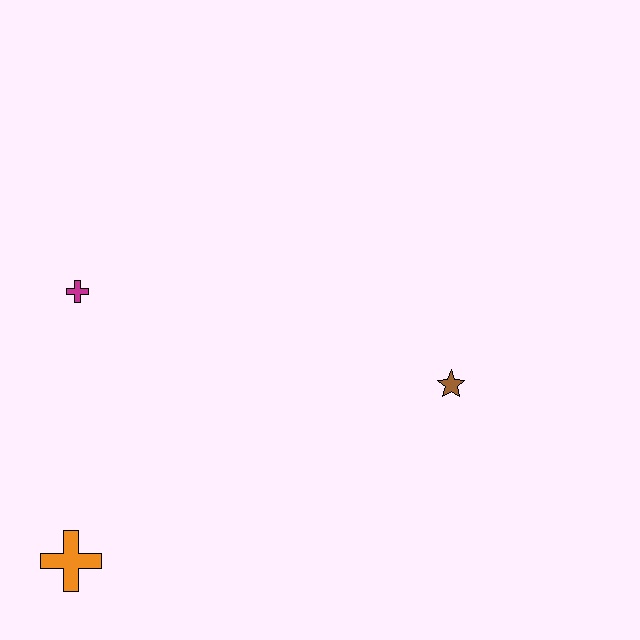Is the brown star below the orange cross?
No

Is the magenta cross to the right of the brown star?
No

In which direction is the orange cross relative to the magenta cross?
The orange cross is below the magenta cross.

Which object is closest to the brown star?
The magenta cross is closest to the brown star.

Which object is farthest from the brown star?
The orange cross is farthest from the brown star.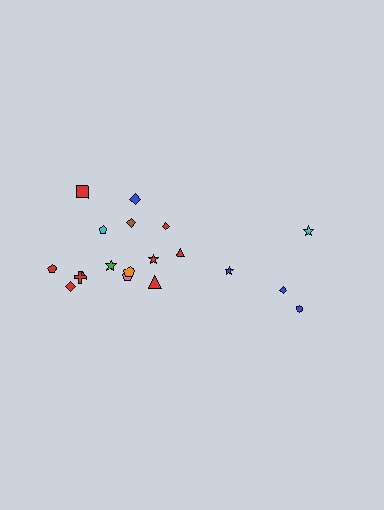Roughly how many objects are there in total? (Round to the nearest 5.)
Roughly 20 objects in total.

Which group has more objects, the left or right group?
The left group.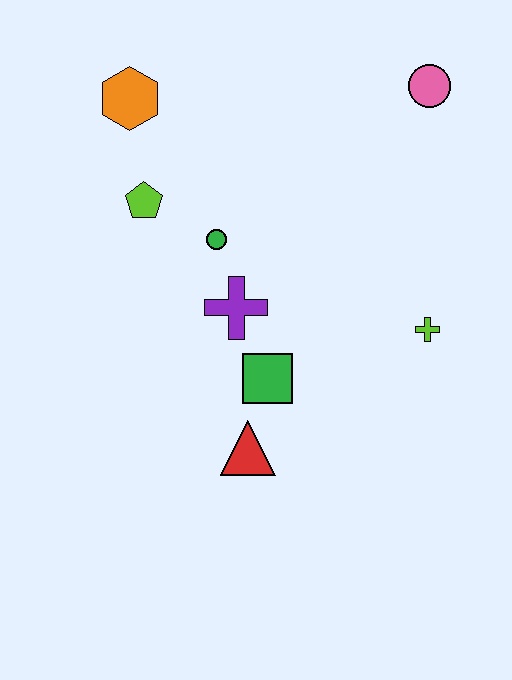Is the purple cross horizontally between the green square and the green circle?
Yes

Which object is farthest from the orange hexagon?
The lime cross is farthest from the orange hexagon.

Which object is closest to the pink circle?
The lime cross is closest to the pink circle.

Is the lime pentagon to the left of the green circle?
Yes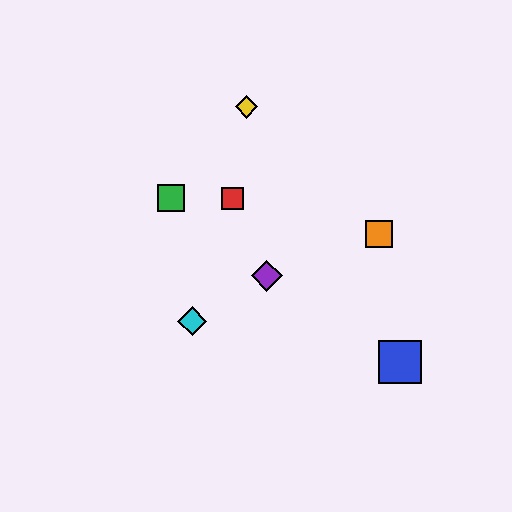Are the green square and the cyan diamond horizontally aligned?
No, the green square is at y≈198 and the cyan diamond is at y≈321.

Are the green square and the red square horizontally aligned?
Yes, both are at y≈198.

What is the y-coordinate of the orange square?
The orange square is at y≈234.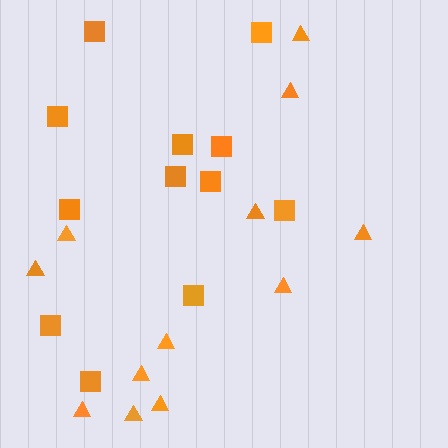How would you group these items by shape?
There are 2 groups: one group of triangles (12) and one group of squares (12).